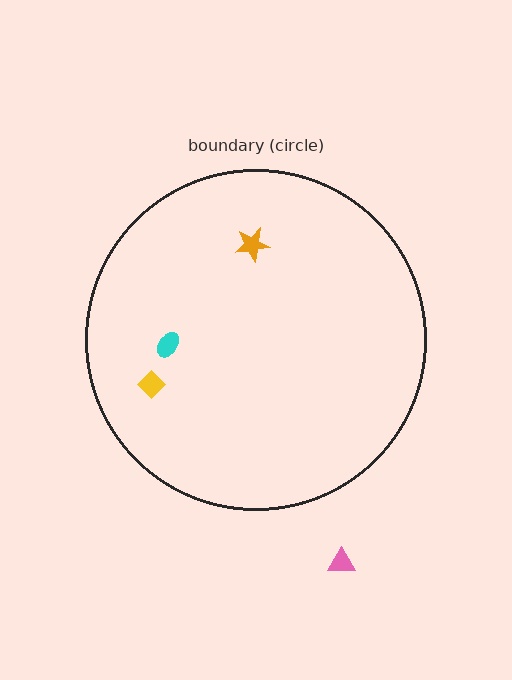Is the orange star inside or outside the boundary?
Inside.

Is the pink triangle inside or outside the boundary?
Outside.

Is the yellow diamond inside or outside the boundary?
Inside.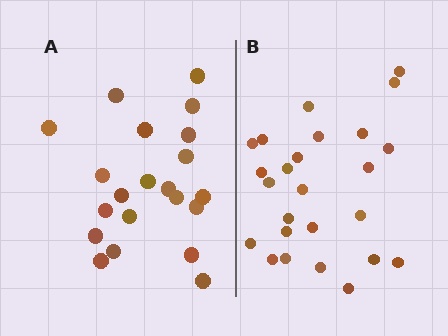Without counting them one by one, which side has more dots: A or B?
Region B (the right region) has more dots.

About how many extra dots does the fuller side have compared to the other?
Region B has about 4 more dots than region A.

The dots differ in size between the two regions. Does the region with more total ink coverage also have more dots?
No. Region A has more total ink coverage because its dots are larger, but region B actually contains more individual dots. Total area can be misleading — the number of items is what matters here.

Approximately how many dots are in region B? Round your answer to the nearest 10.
About 20 dots. (The exact count is 25, which rounds to 20.)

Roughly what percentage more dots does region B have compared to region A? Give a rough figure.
About 20% more.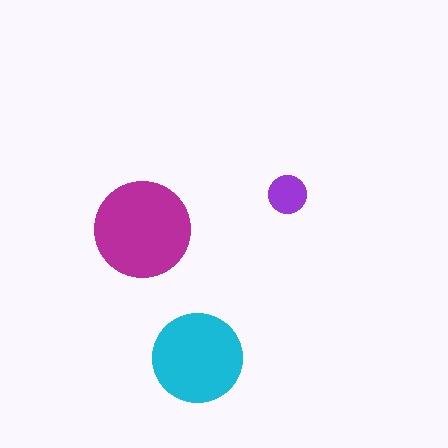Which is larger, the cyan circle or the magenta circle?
The magenta one.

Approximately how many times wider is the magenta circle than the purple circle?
About 2.5 times wider.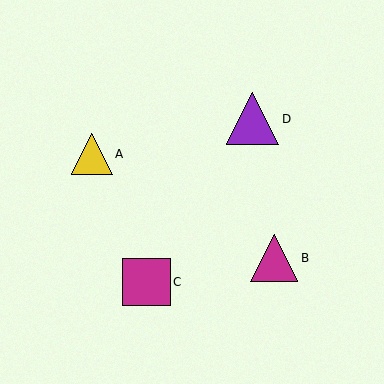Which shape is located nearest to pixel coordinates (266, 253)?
The magenta triangle (labeled B) at (274, 258) is nearest to that location.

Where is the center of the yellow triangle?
The center of the yellow triangle is at (92, 154).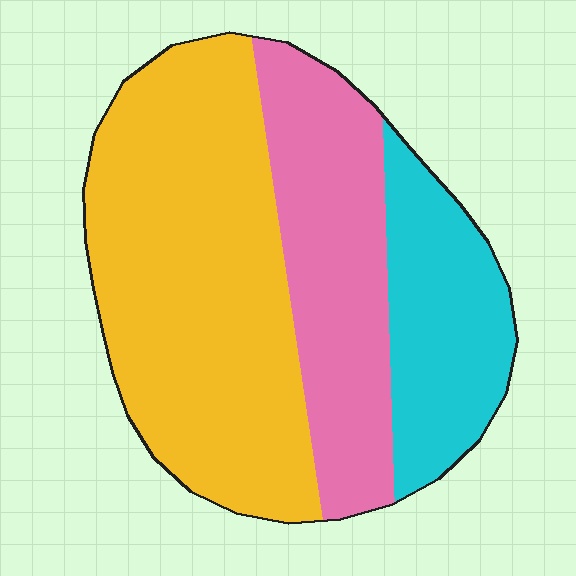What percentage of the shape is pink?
Pink takes up about one quarter (1/4) of the shape.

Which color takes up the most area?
Yellow, at roughly 50%.